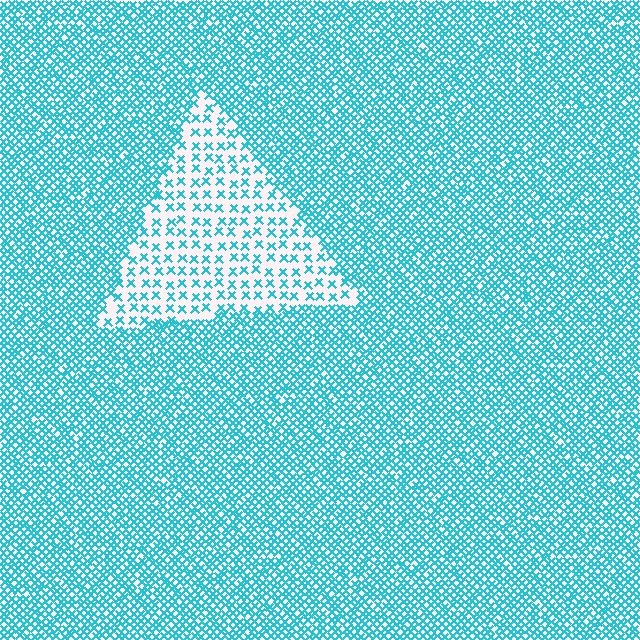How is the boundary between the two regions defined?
The boundary is defined by a change in element density (approximately 2.7x ratio). All elements are the same color, size, and shape.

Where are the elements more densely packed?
The elements are more densely packed outside the triangle boundary.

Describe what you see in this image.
The image contains small cyan elements arranged at two different densities. A triangle-shaped region is visible where the elements are less densely packed than the surrounding area.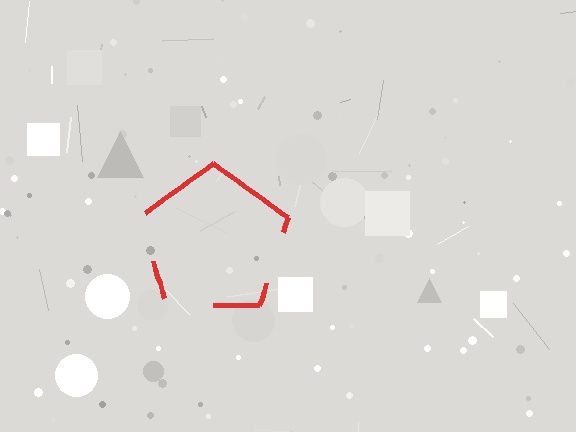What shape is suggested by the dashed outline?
The dashed outline suggests a pentagon.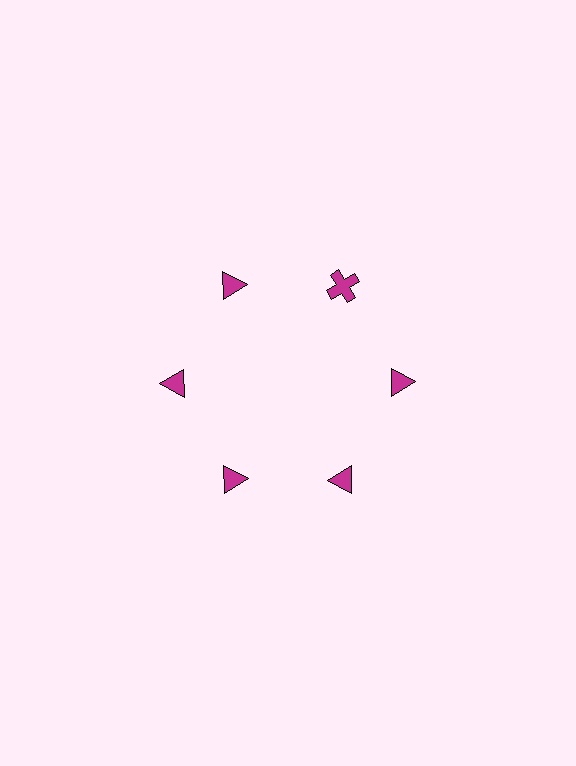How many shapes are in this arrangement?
There are 6 shapes arranged in a ring pattern.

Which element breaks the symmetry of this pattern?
The magenta cross at roughly the 1 o'clock position breaks the symmetry. All other shapes are magenta triangles.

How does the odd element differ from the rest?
It has a different shape: cross instead of triangle.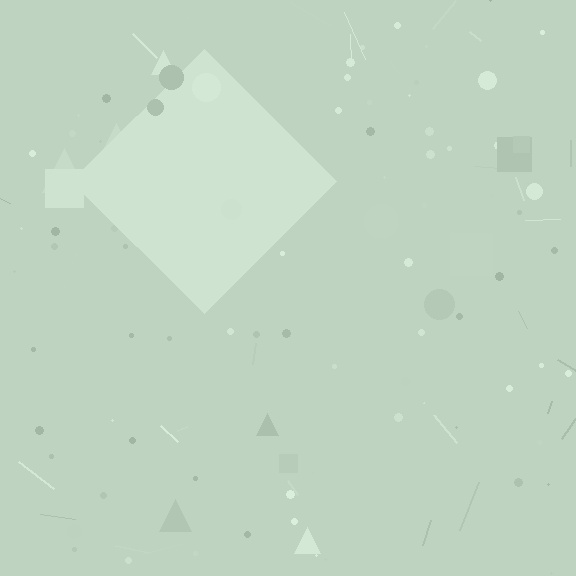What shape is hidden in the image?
A diamond is hidden in the image.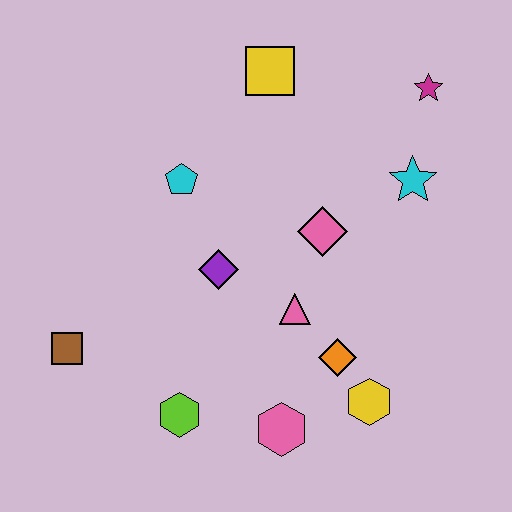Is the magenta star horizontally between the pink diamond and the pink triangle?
No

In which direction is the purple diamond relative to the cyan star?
The purple diamond is to the left of the cyan star.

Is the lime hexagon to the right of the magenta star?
No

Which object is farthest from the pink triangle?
The magenta star is farthest from the pink triangle.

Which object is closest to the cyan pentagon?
The purple diamond is closest to the cyan pentagon.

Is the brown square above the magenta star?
No